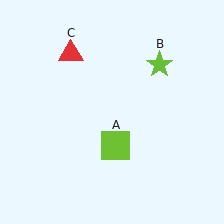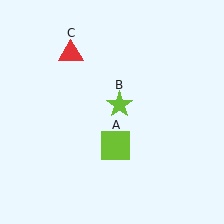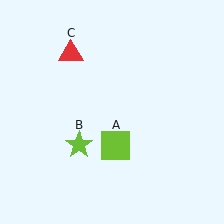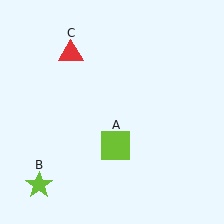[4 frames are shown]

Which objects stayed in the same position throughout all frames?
Lime square (object A) and red triangle (object C) remained stationary.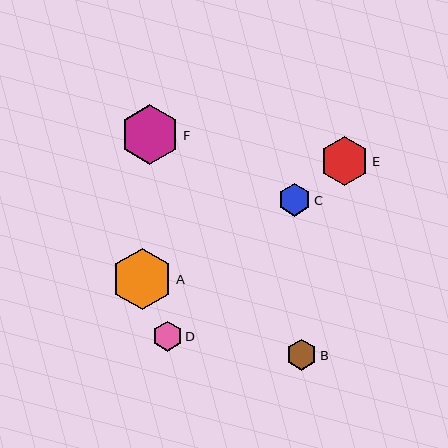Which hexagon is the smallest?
Hexagon D is the smallest with a size of approximately 30 pixels.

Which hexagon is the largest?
Hexagon A is the largest with a size of approximately 61 pixels.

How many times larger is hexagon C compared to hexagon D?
Hexagon C is approximately 1.1 times the size of hexagon D.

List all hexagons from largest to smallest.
From largest to smallest: A, F, E, C, B, D.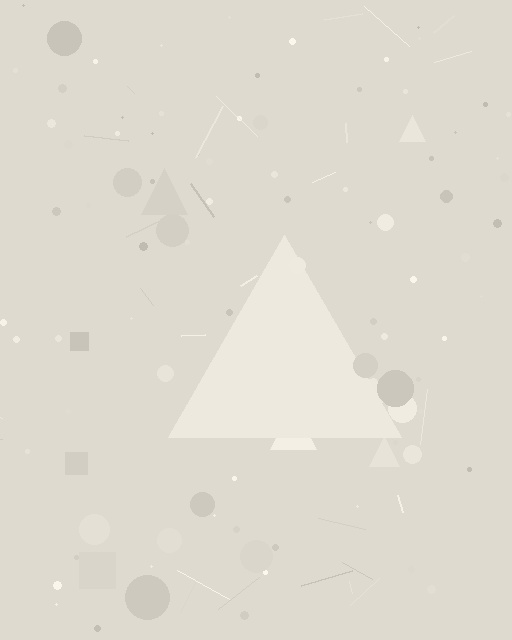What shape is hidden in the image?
A triangle is hidden in the image.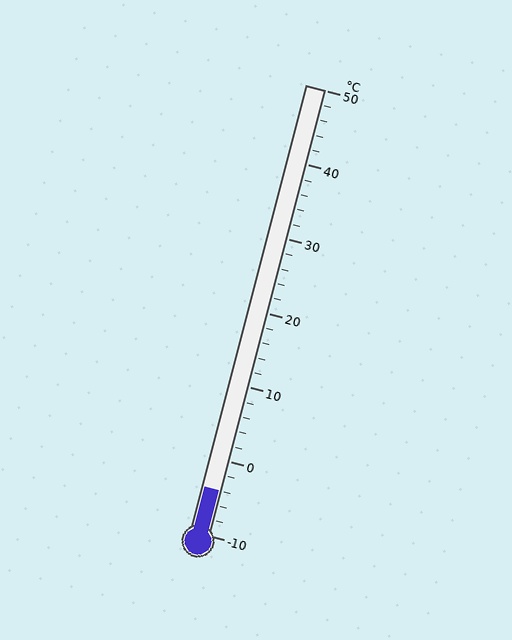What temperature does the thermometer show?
The thermometer shows approximately -4°C.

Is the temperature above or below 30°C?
The temperature is below 30°C.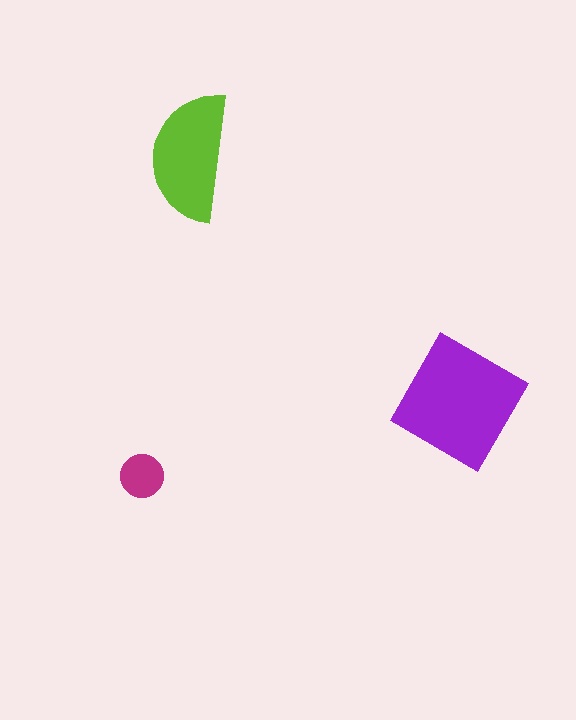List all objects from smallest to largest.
The magenta circle, the lime semicircle, the purple square.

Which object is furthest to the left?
The magenta circle is leftmost.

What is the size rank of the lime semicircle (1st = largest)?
2nd.